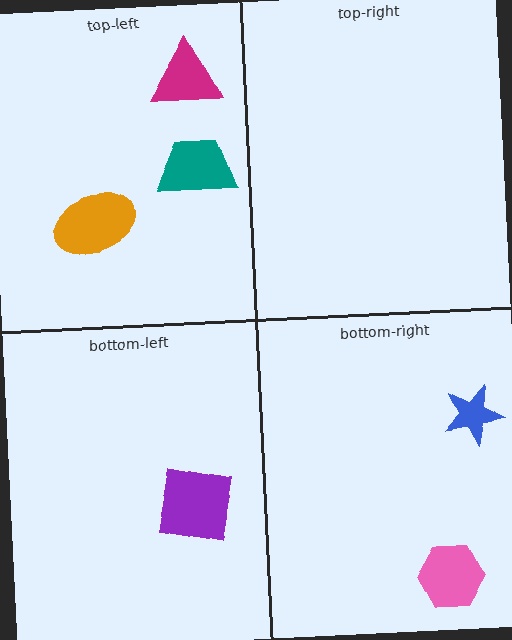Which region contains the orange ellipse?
The top-left region.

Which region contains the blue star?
The bottom-right region.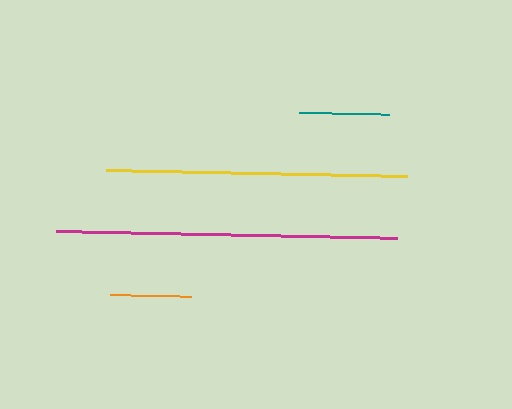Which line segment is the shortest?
The orange line is the shortest at approximately 81 pixels.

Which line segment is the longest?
The magenta line is the longest at approximately 341 pixels.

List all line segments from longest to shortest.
From longest to shortest: magenta, yellow, teal, orange.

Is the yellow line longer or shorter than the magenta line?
The magenta line is longer than the yellow line.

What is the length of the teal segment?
The teal segment is approximately 90 pixels long.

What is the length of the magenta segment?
The magenta segment is approximately 341 pixels long.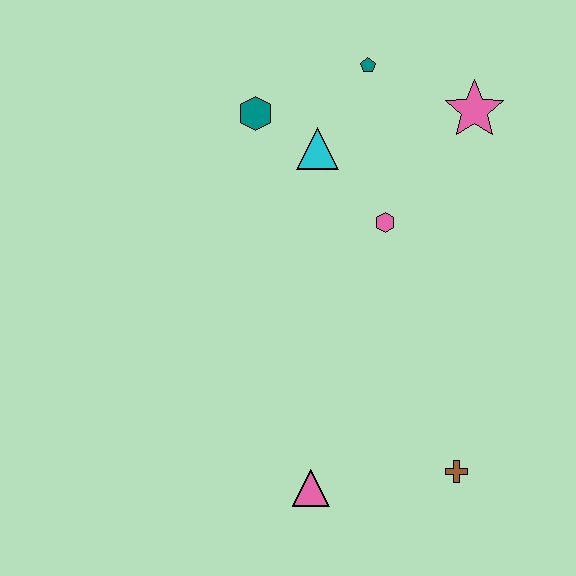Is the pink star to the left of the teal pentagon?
No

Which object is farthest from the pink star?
The pink triangle is farthest from the pink star.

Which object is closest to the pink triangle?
The brown cross is closest to the pink triangle.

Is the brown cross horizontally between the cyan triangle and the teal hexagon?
No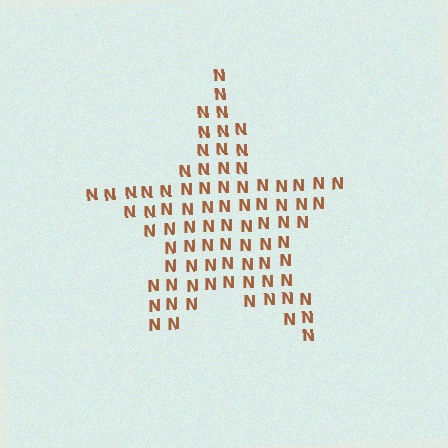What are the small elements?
The small elements are letter N's.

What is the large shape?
The large shape is a star.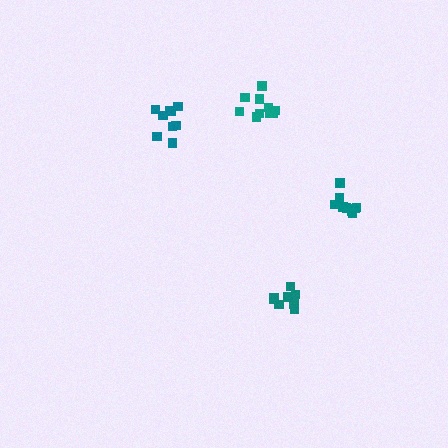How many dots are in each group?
Group 1: 9 dots, Group 2: 8 dots, Group 3: 10 dots, Group 4: 10 dots (37 total).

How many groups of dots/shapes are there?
There are 4 groups.